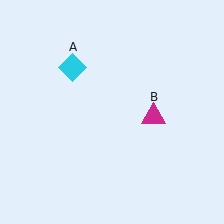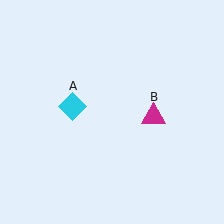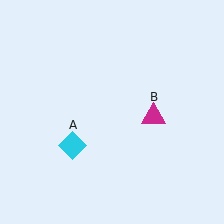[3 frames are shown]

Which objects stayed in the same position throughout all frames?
Magenta triangle (object B) remained stationary.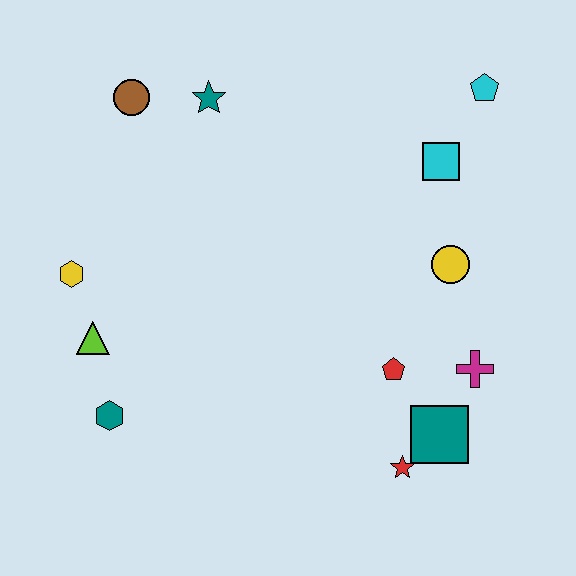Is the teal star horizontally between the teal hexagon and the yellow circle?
Yes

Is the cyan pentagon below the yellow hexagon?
No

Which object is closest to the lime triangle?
The yellow hexagon is closest to the lime triangle.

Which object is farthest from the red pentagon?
The brown circle is farthest from the red pentagon.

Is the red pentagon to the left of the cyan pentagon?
Yes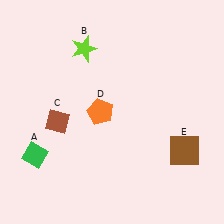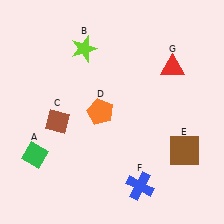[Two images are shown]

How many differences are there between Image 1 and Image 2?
There are 2 differences between the two images.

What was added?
A blue cross (F), a red triangle (G) were added in Image 2.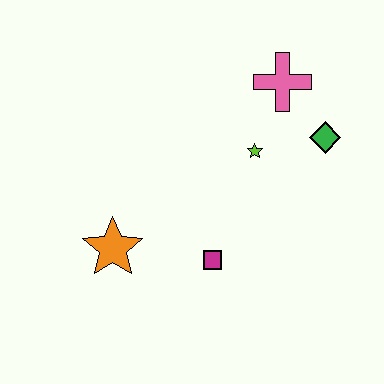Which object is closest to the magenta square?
The orange star is closest to the magenta square.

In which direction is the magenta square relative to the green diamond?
The magenta square is below the green diamond.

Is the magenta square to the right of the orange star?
Yes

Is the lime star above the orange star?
Yes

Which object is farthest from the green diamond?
The orange star is farthest from the green diamond.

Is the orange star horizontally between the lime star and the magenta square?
No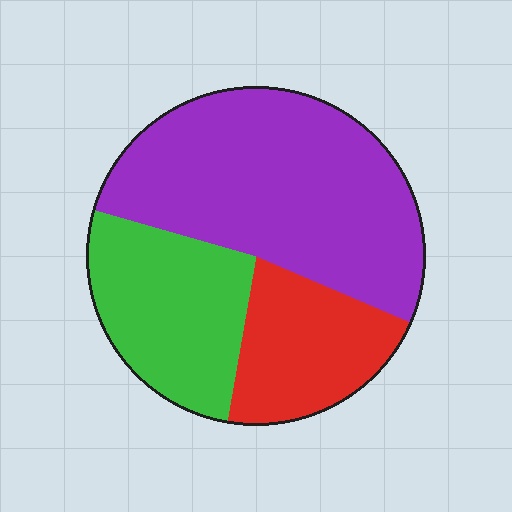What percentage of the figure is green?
Green covers about 25% of the figure.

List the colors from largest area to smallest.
From largest to smallest: purple, green, red.